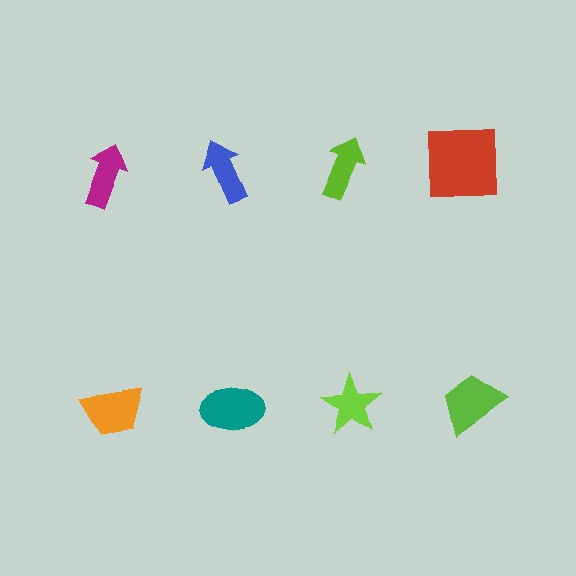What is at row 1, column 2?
A blue arrow.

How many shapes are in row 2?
4 shapes.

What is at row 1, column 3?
A lime arrow.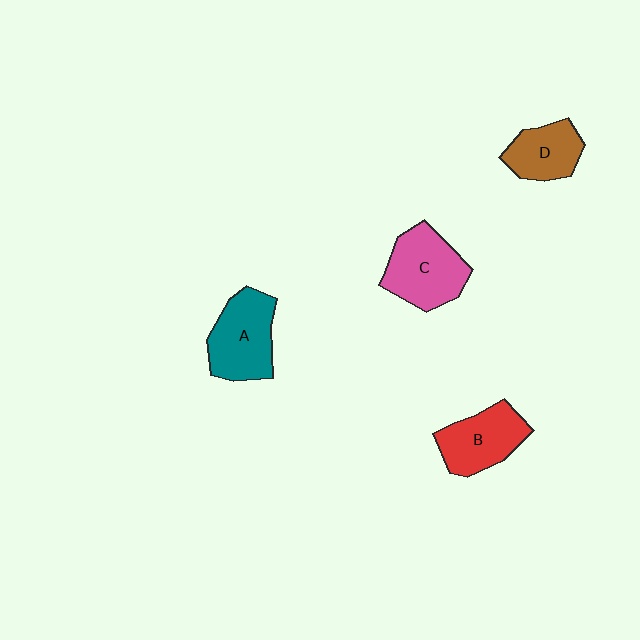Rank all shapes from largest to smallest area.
From largest to smallest: C (pink), A (teal), B (red), D (brown).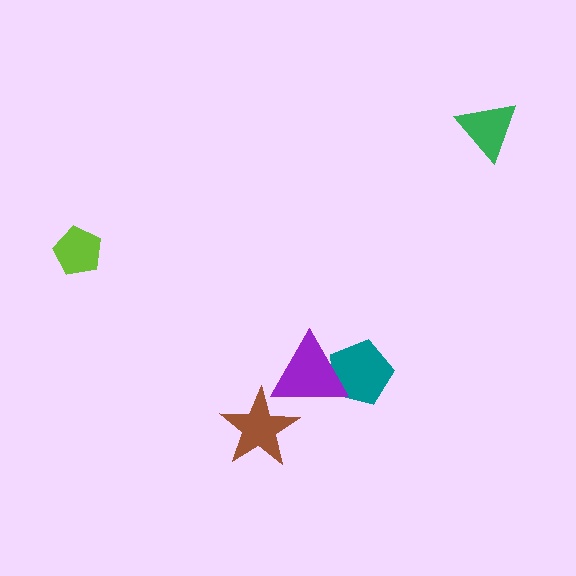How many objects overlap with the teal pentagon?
1 object overlaps with the teal pentagon.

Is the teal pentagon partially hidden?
Yes, it is partially covered by another shape.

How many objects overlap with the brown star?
1 object overlaps with the brown star.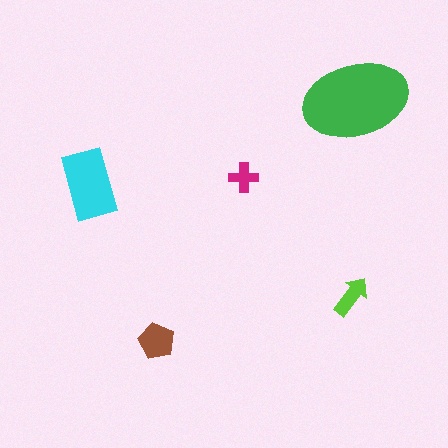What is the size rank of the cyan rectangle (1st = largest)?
2nd.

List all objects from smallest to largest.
The magenta cross, the lime arrow, the brown pentagon, the cyan rectangle, the green ellipse.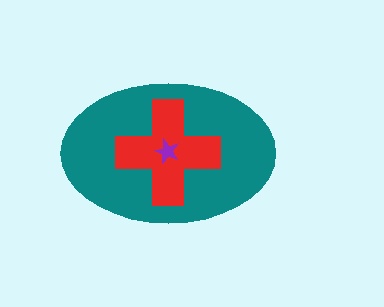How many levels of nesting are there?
3.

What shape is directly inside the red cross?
The purple star.